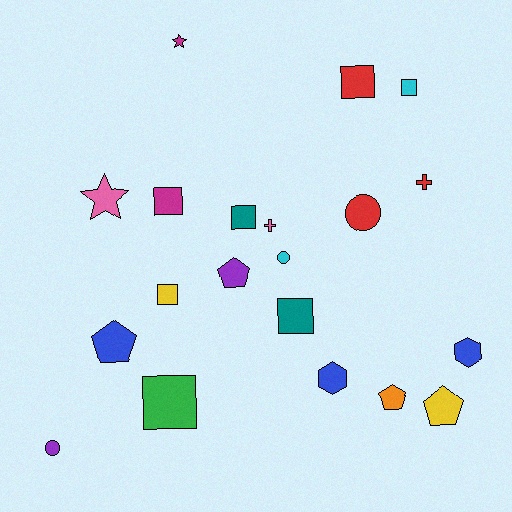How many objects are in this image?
There are 20 objects.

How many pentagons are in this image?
There are 4 pentagons.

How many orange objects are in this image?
There is 1 orange object.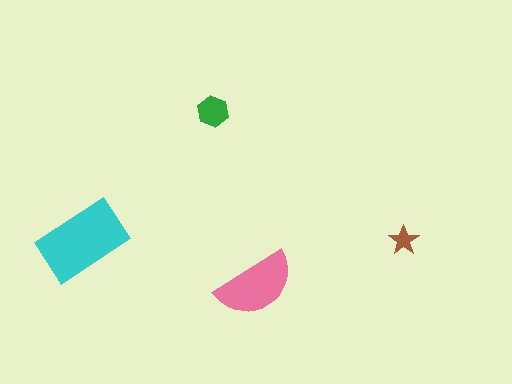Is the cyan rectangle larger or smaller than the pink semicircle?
Larger.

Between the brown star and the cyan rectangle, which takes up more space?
The cyan rectangle.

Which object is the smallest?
The brown star.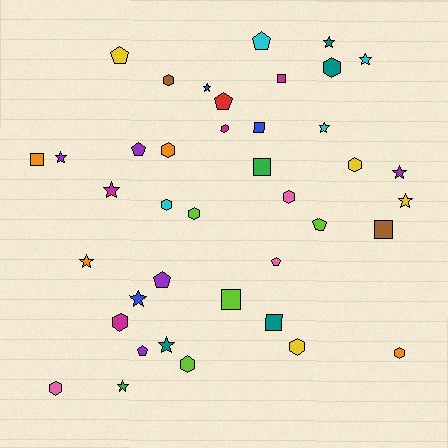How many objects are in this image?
There are 40 objects.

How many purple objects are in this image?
There are 5 purple objects.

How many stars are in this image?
There are 12 stars.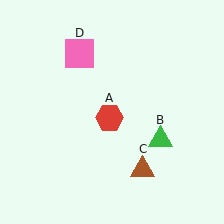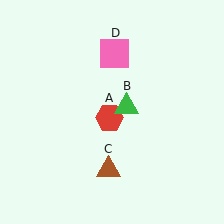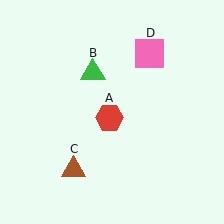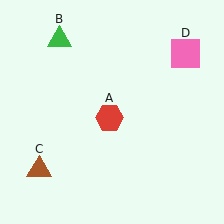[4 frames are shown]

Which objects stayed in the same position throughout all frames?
Red hexagon (object A) remained stationary.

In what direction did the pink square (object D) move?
The pink square (object D) moved right.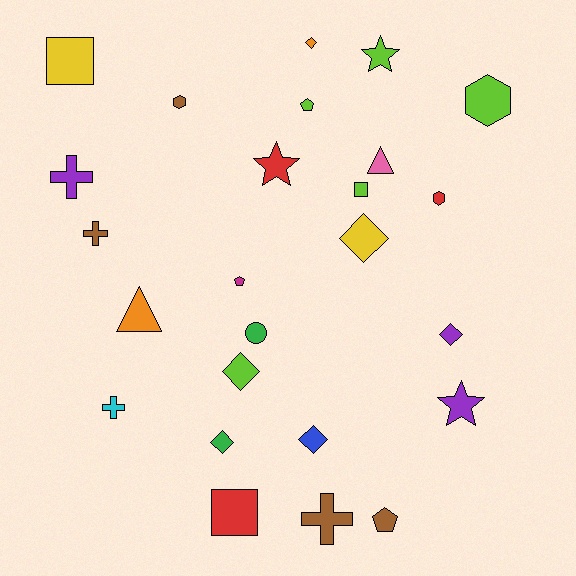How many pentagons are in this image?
There are 3 pentagons.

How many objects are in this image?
There are 25 objects.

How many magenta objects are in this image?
There is 1 magenta object.